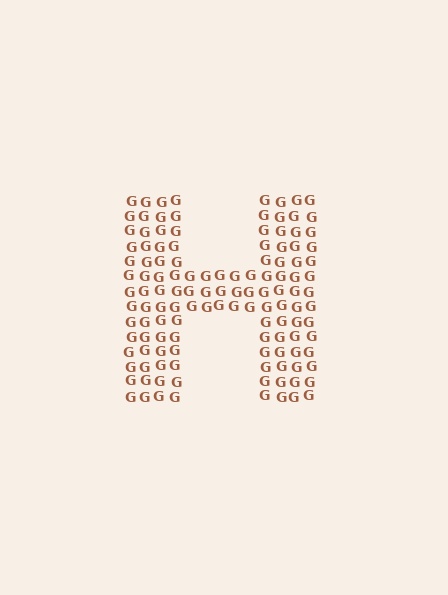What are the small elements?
The small elements are letter G's.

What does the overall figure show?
The overall figure shows the letter H.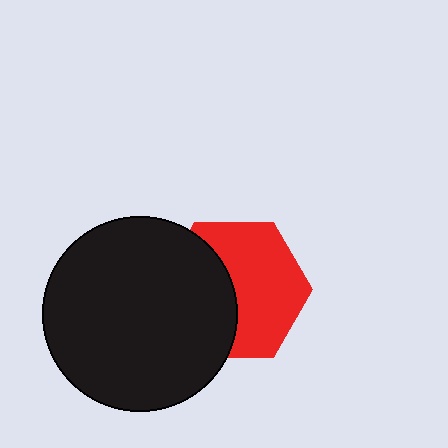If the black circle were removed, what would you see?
You would see the complete red hexagon.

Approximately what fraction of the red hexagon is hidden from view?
Roughly 43% of the red hexagon is hidden behind the black circle.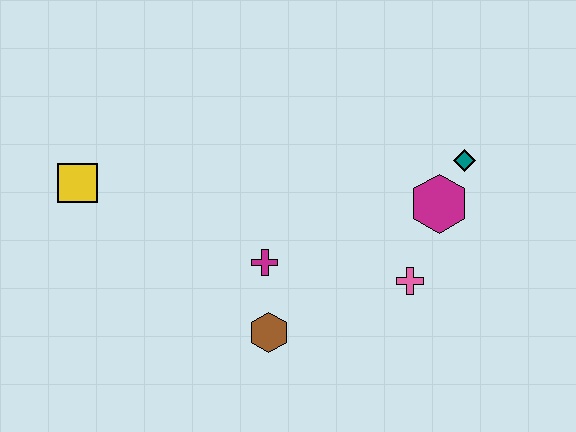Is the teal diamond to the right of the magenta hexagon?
Yes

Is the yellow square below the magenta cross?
No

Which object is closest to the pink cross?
The magenta hexagon is closest to the pink cross.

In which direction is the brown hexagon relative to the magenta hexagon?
The brown hexagon is to the left of the magenta hexagon.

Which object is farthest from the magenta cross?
The teal diamond is farthest from the magenta cross.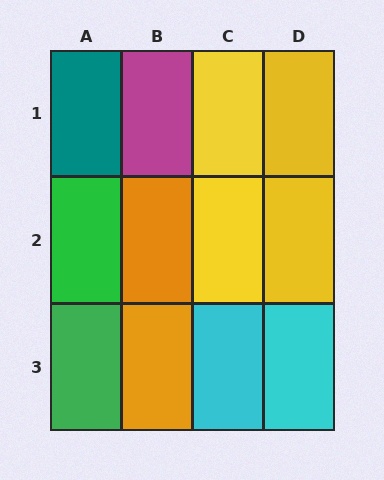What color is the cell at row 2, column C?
Yellow.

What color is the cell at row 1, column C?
Yellow.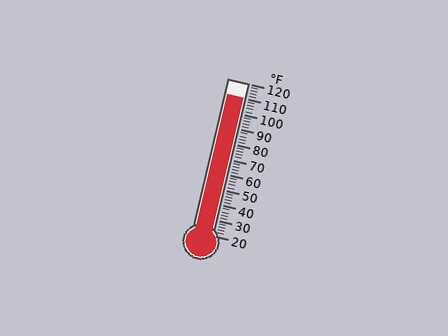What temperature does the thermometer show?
The thermometer shows approximately 110°F.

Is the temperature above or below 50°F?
The temperature is above 50°F.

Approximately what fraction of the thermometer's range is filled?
The thermometer is filled to approximately 90% of its range.